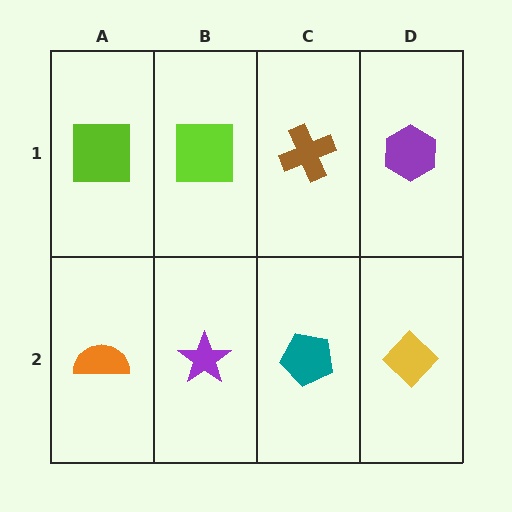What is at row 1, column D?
A purple hexagon.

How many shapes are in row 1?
4 shapes.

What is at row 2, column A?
An orange semicircle.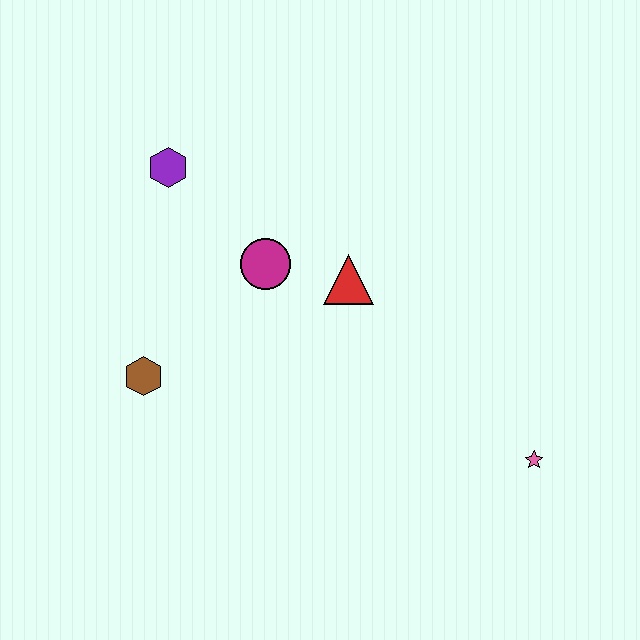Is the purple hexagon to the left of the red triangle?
Yes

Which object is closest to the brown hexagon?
The magenta circle is closest to the brown hexagon.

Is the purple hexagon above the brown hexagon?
Yes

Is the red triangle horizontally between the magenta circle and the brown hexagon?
No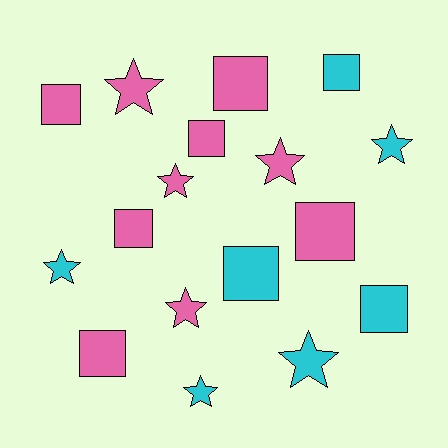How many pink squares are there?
There are 6 pink squares.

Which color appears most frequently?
Pink, with 10 objects.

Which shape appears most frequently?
Square, with 9 objects.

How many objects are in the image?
There are 17 objects.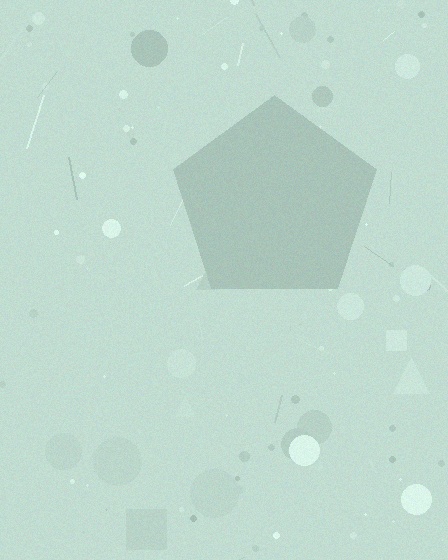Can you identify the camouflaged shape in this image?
The camouflaged shape is a pentagon.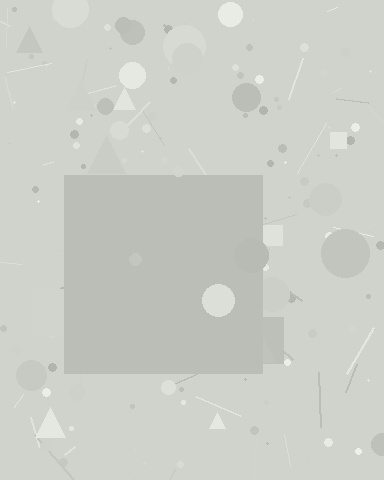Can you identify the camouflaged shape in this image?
The camouflaged shape is a square.